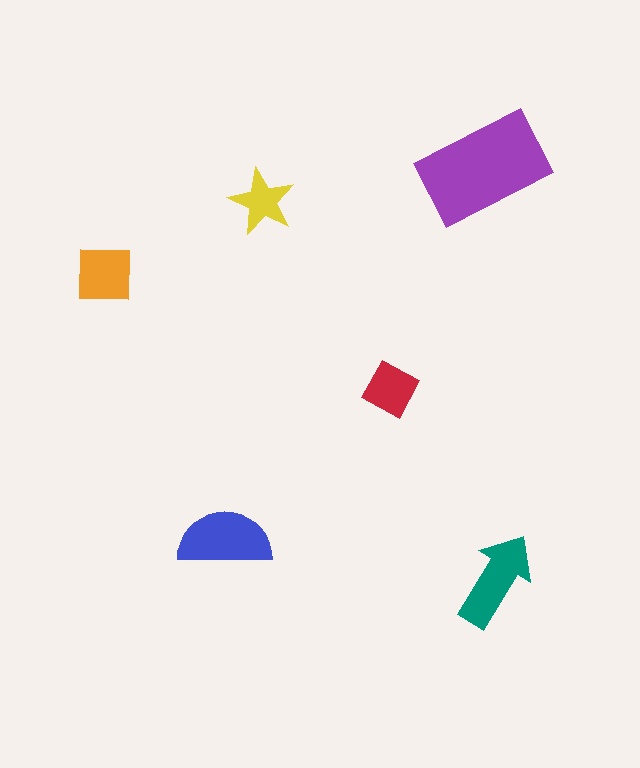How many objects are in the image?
There are 6 objects in the image.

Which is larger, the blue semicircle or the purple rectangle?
The purple rectangle.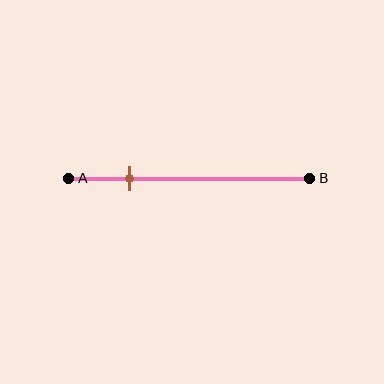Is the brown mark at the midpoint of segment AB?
No, the mark is at about 25% from A, not at the 50% midpoint.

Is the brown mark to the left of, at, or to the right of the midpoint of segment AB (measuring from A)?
The brown mark is to the left of the midpoint of segment AB.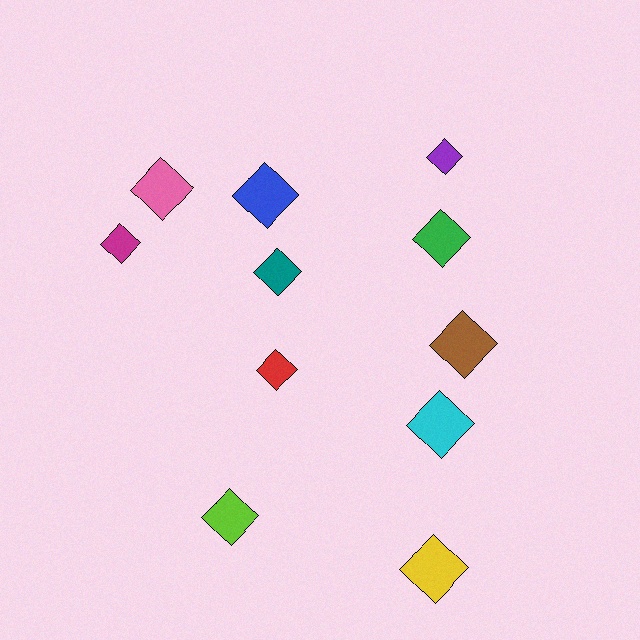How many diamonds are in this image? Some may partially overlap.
There are 11 diamonds.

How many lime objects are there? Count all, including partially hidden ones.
There is 1 lime object.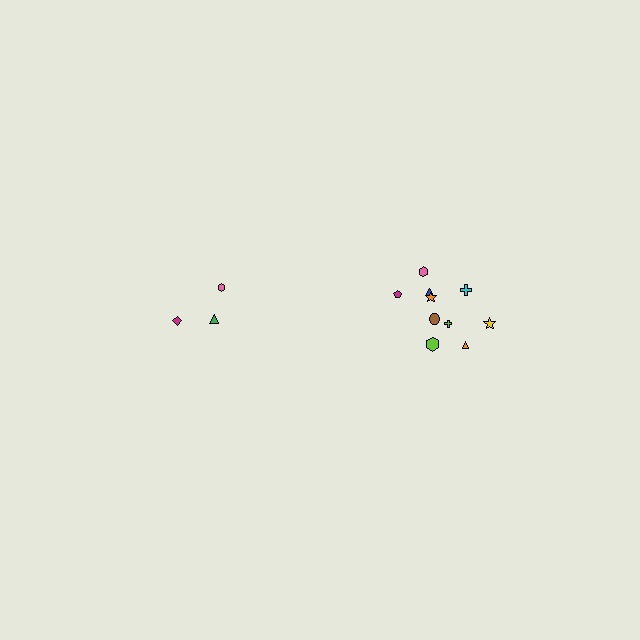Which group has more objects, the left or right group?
The right group.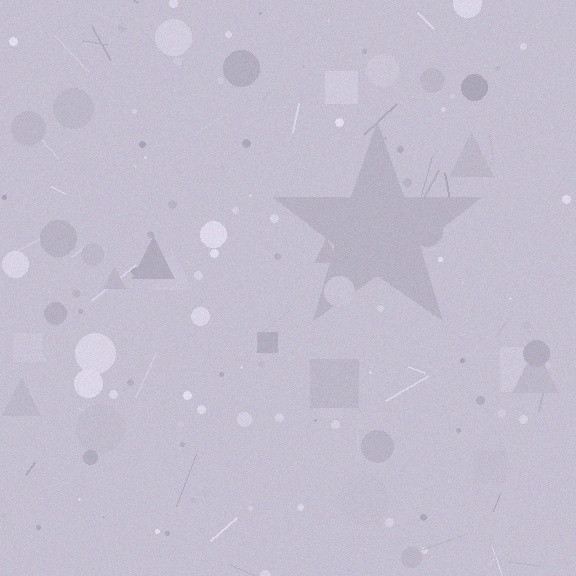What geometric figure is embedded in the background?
A star is embedded in the background.